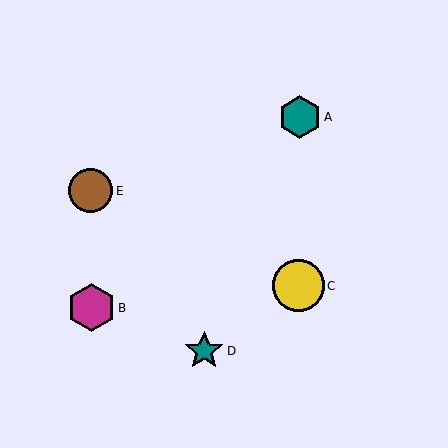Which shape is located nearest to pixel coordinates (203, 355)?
The teal star (labeled D) at (204, 351) is nearest to that location.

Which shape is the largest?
The yellow circle (labeled C) is the largest.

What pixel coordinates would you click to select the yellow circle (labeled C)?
Click at (299, 286) to select the yellow circle C.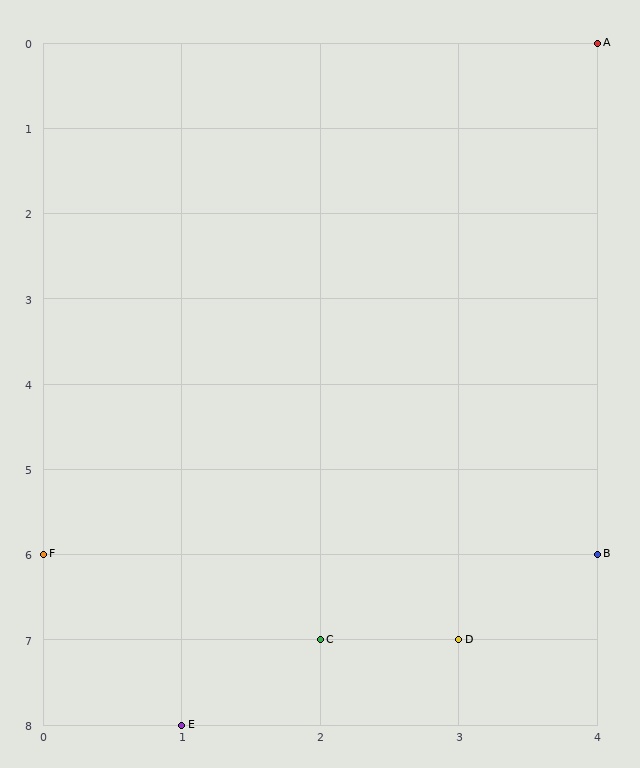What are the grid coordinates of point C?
Point C is at grid coordinates (2, 7).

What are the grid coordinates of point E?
Point E is at grid coordinates (1, 8).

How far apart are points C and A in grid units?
Points C and A are 2 columns and 7 rows apart (about 7.3 grid units diagonally).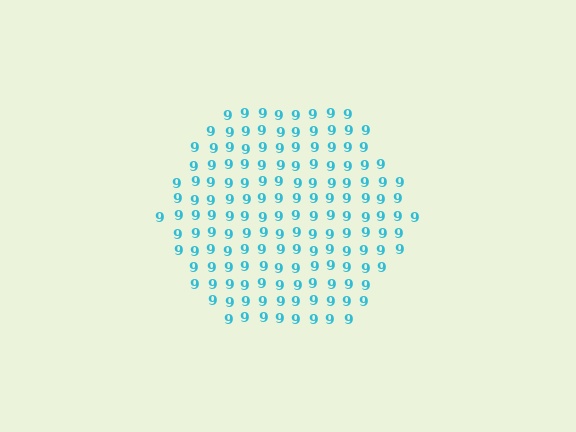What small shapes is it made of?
It is made of small digit 9's.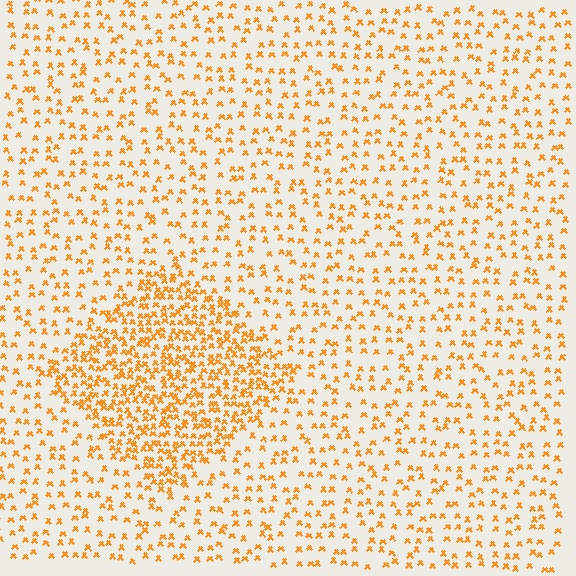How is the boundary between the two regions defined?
The boundary is defined by a change in element density (approximately 2.4x ratio). All elements are the same color, size, and shape.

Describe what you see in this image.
The image contains small orange elements arranged at two different densities. A diamond-shaped region is visible where the elements are more densely packed than the surrounding area.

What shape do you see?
I see a diamond.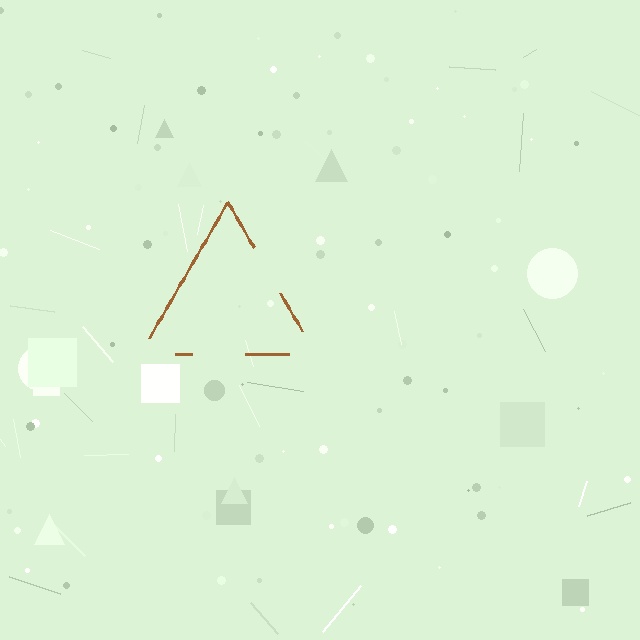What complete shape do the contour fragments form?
The contour fragments form a triangle.